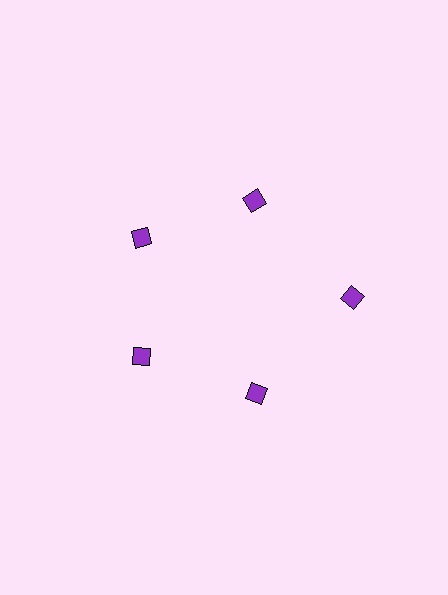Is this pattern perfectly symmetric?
No. The 5 purple diamonds are arranged in a ring, but one element near the 3 o'clock position is pushed outward from the center, breaking the 5-fold rotational symmetry.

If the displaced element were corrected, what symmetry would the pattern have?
It would have 5-fold rotational symmetry — the pattern would map onto itself every 72 degrees.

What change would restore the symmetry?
The symmetry would be restored by moving it inward, back onto the ring so that all 5 diamonds sit at equal angles and equal distance from the center.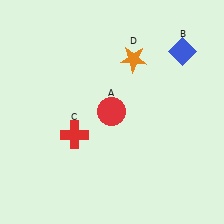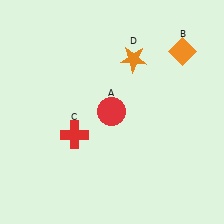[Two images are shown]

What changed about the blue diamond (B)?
In Image 1, B is blue. In Image 2, it changed to orange.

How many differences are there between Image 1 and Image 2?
There is 1 difference between the two images.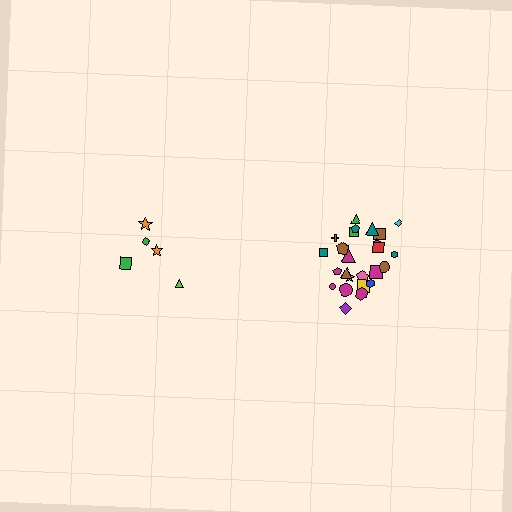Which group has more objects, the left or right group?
The right group.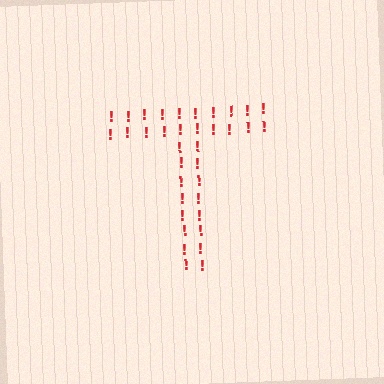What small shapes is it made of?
It is made of small exclamation marks.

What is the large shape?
The large shape is the letter T.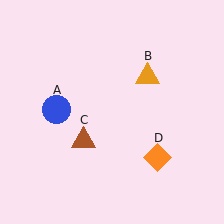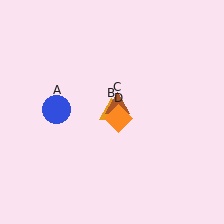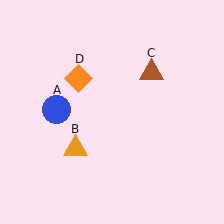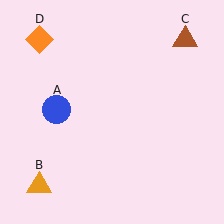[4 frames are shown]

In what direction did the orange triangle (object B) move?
The orange triangle (object B) moved down and to the left.